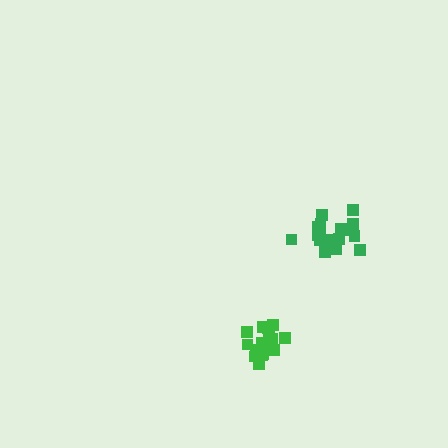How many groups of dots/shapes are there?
There are 2 groups.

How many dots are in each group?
Group 1: 18 dots, Group 2: 17 dots (35 total).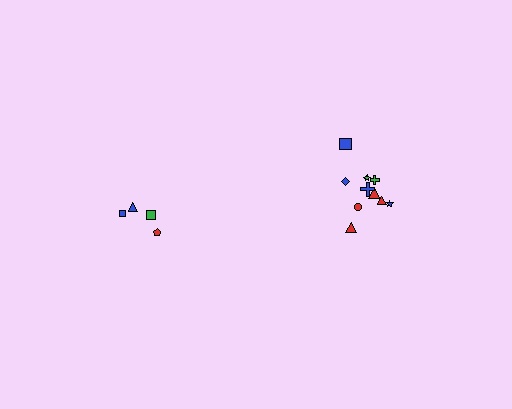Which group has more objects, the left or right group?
The right group.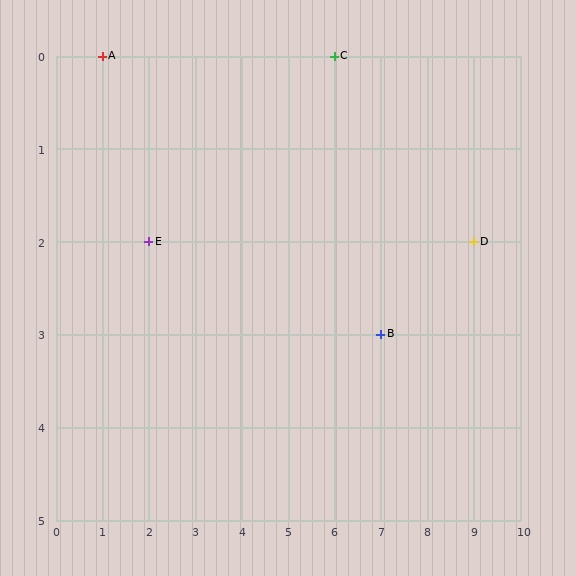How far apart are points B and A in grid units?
Points B and A are 6 columns and 3 rows apart (about 6.7 grid units diagonally).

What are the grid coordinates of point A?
Point A is at grid coordinates (1, 0).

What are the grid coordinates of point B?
Point B is at grid coordinates (7, 3).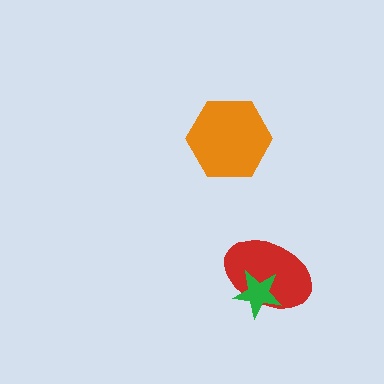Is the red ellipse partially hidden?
Yes, it is partially covered by another shape.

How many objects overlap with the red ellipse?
1 object overlaps with the red ellipse.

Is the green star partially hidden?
No, no other shape covers it.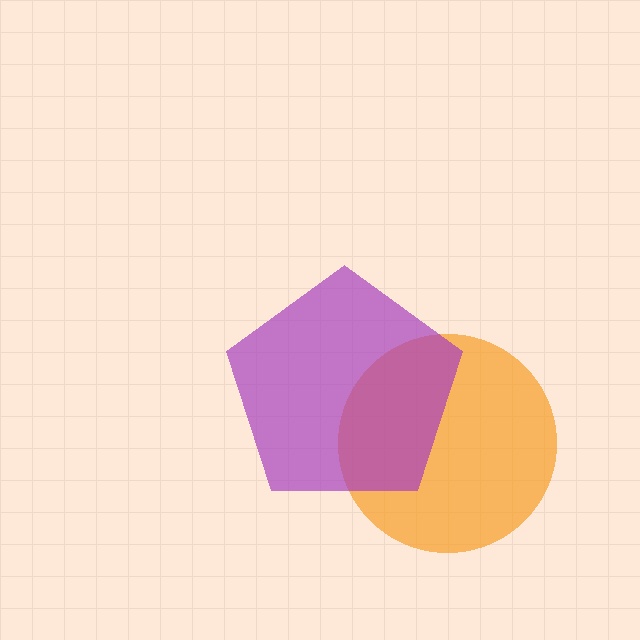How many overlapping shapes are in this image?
There are 2 overlapping shapes in the image.